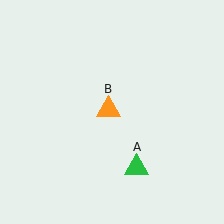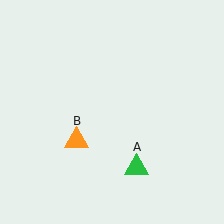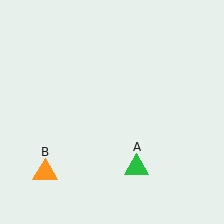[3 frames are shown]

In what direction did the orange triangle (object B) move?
The orange triangle (object B) moved down and to the left.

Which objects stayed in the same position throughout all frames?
Green triangle (object A) remained stationary.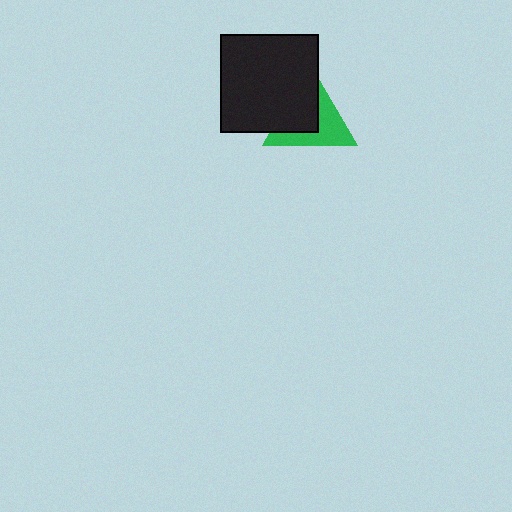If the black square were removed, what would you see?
You would see the complete green triangle.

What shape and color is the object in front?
The object in front is a black square.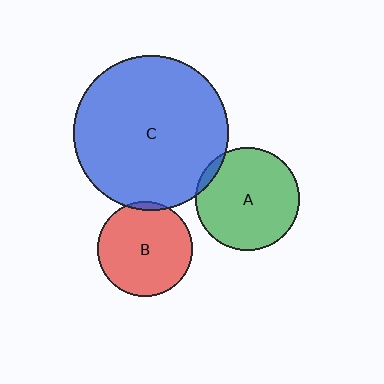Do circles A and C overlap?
Yes.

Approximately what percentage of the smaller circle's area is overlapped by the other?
Approximately 5%.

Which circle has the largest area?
Circle C (blue).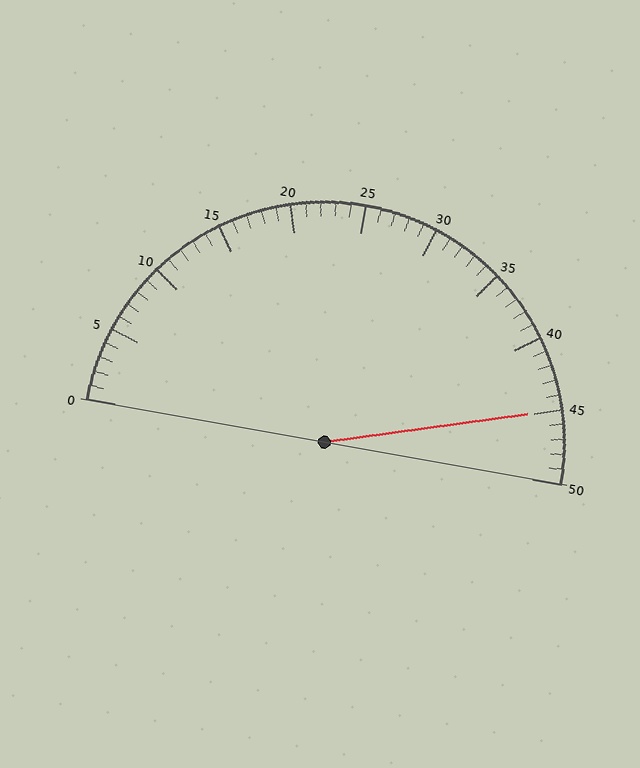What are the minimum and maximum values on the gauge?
The gauge ranges from 0 to 50.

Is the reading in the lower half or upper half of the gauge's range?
The reading is in the upper half of the range (0 to 50).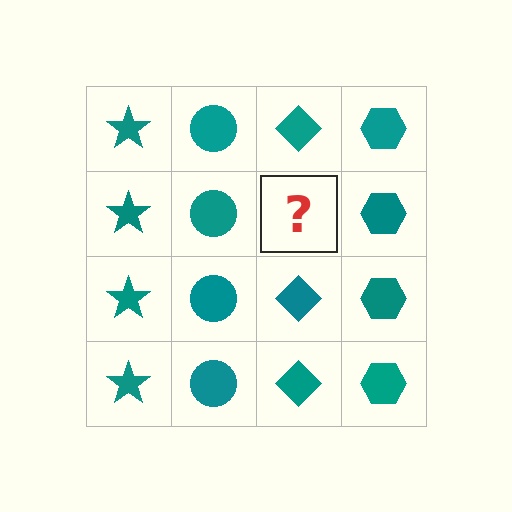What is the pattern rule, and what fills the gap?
The rule is that each column has a consistent shape. The gap should be filled with a teal diamond.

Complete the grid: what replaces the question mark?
The question mark should be replaced with a teal diamond.